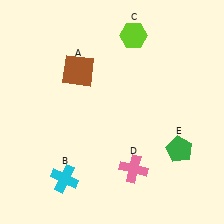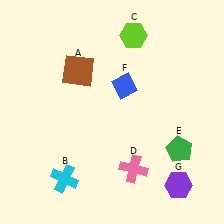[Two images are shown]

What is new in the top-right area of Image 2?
A blue diamond (F) was added in the top-right area of Image 2.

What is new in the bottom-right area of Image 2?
A purple hexagon (G) was added in the bottom-right area of Image 2.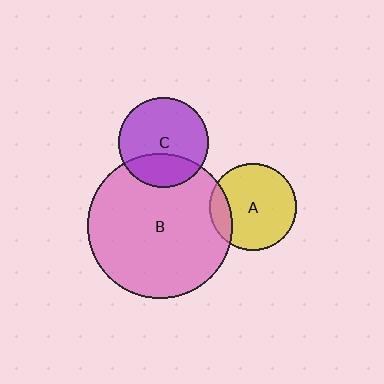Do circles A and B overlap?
Yes.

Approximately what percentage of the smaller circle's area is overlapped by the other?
Approximately 15%.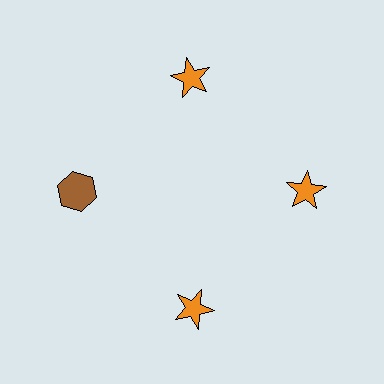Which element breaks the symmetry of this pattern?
The brown hexagon at roughly the 9 o'clock position breaks the symmetry. All other shapes are orange stars.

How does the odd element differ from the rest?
It differs in both color (brown instead of orange) and shape (hexagon instead of star).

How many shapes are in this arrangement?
There are 4 shapes arranged in a ring pattern.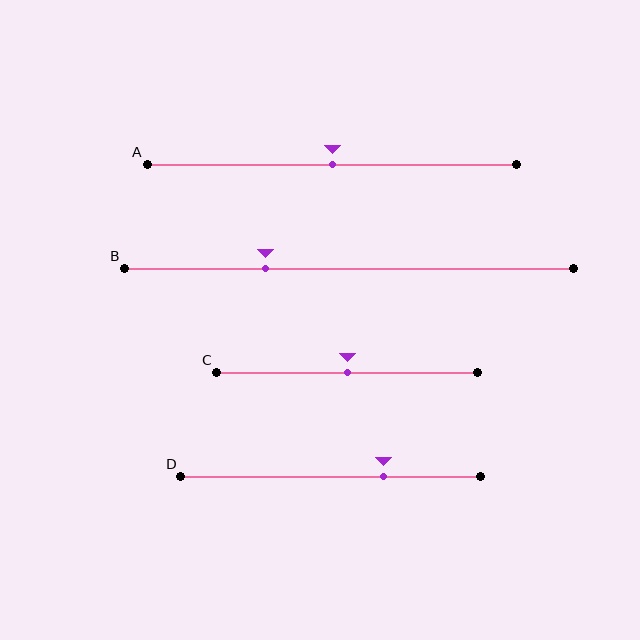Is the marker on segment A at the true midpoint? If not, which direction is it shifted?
Yes, the marker on segment A is at the true midpoint.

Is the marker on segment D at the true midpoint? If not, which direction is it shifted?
No, the marker on segment D is shifted to the right by about 18% of the segment length.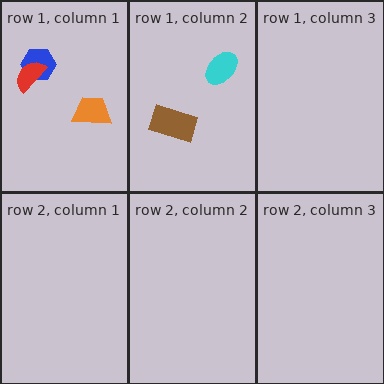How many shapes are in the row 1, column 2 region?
2.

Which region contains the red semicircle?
The row 1, column 1 region.